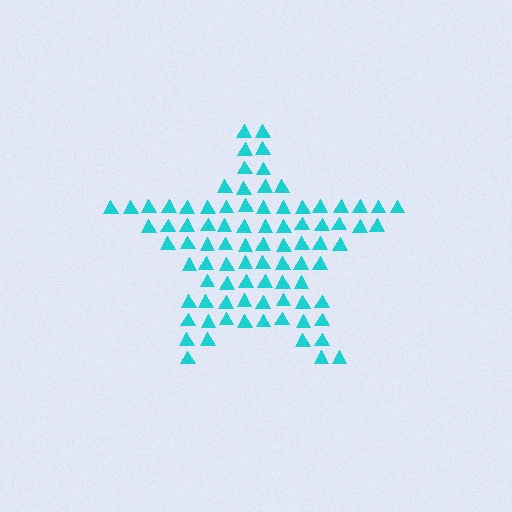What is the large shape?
The large shape is a star.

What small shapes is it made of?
It is made of small triangles.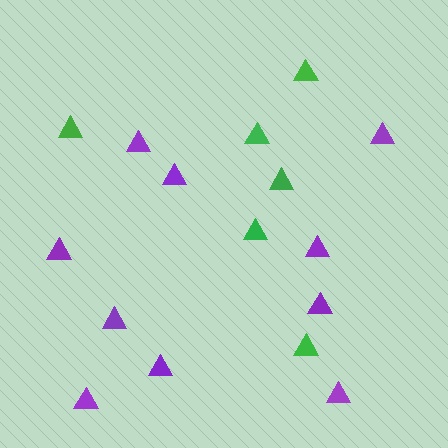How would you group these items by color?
There are 2 groups: one group of green triangles (6) and one group of purple triangles (10).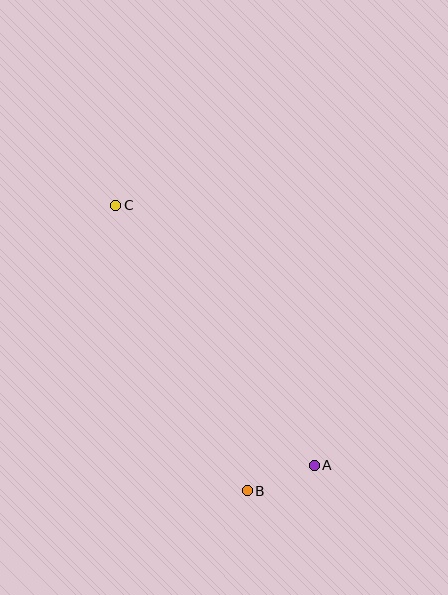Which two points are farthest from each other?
Points A and C are farthest from each other.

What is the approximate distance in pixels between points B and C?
The distance between B and C is approximately 314 pixels.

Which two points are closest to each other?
Points A and B are closest to each other.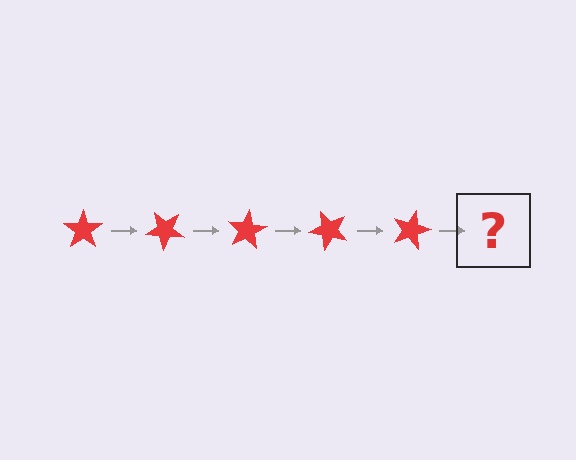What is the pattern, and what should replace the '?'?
The pattern is that the star rotates 40 degrees each step. The '?' should be a red star rotated 200 degrees.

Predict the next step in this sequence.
The next step is a red star rotated 200 degrees.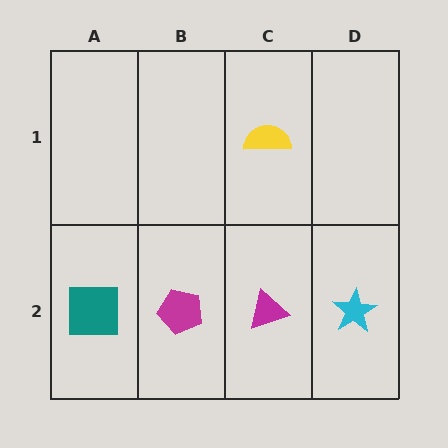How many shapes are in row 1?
1 shape.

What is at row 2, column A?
A teal square.